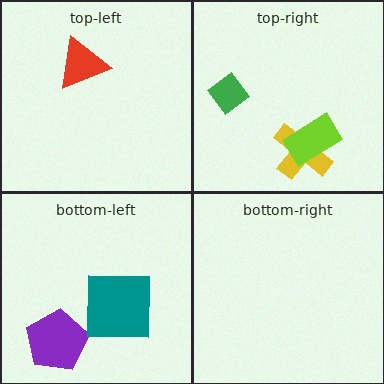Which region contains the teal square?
The bottom-left region.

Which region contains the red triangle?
The top-left region.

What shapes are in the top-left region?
The red triangle.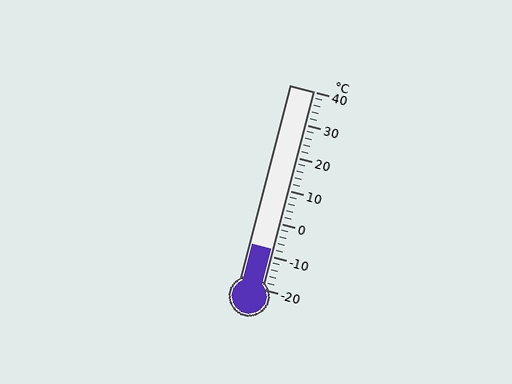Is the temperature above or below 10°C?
The temperature is below 10°C.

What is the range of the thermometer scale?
The thermometer scale ranges from -20°C to 40°C.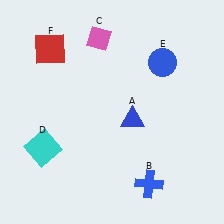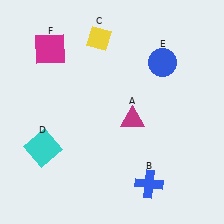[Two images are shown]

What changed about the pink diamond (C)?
In Image 1, C is pink. In Image 2, it changed to yellow.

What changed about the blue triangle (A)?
In Image 1, A is blue. In Image 2, it changed to magenta.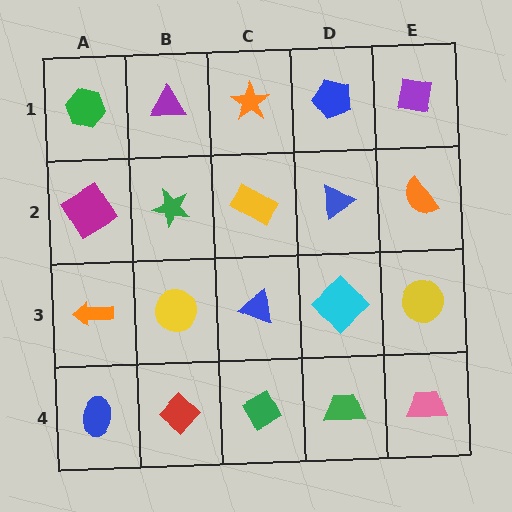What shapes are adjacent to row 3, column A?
A magenta diamond (row 2, column A), a blue ellipse (row 4, column A), a yellow circle (row 3, column B).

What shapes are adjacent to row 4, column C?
A blue triangle (row 3, column C), a red diamond (row 4, column B), a green trapezoid (row 4, column D).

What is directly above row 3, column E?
An orange semicircle.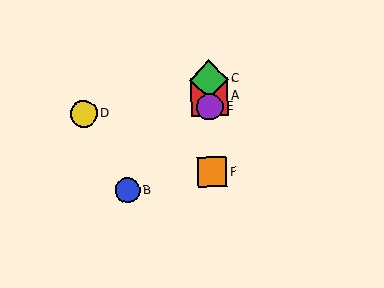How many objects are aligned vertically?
4 objects (A, C, E, F) are aligned vertically.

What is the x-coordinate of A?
Object A is at x≈209.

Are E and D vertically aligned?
No, E is at x≈210 and D is at x≈84.